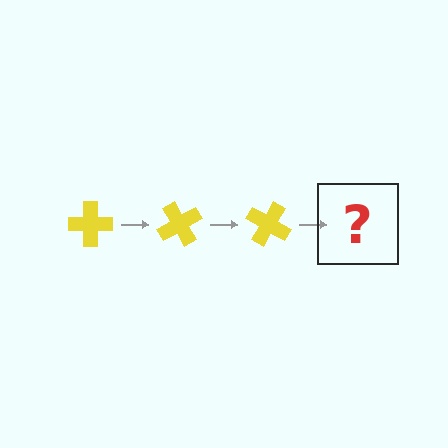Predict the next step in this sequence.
The next step is a yellow cross rotated 180 degrees.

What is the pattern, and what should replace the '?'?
The pattern is that the cross rotates 60 degrees each step. The '?' should be a yellow cross rotated 180 degrees.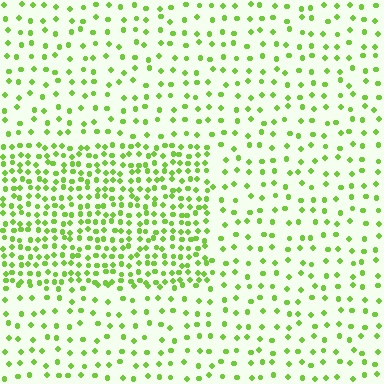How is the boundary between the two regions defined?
The boundary is defined by a change in element density (approximately 2.3x ratio). All elements are the same color, size, and shape.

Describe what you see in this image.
The image contains small lime elements arranged at two different densities. A rectangle-shaped region is visible where the elements are more densely packed than the surrounding area.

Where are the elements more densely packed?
The elements are more densely packed inside the rectangle boundary.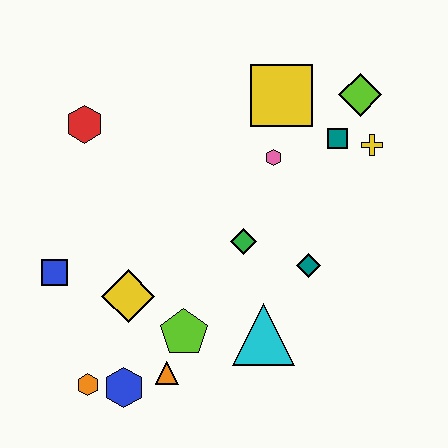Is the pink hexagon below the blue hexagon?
No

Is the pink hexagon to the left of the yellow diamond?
No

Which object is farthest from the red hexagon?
The yellow cross is farthest from the red hexagon.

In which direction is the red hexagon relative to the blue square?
The red hexagon is above the blue square.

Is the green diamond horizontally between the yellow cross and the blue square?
Yes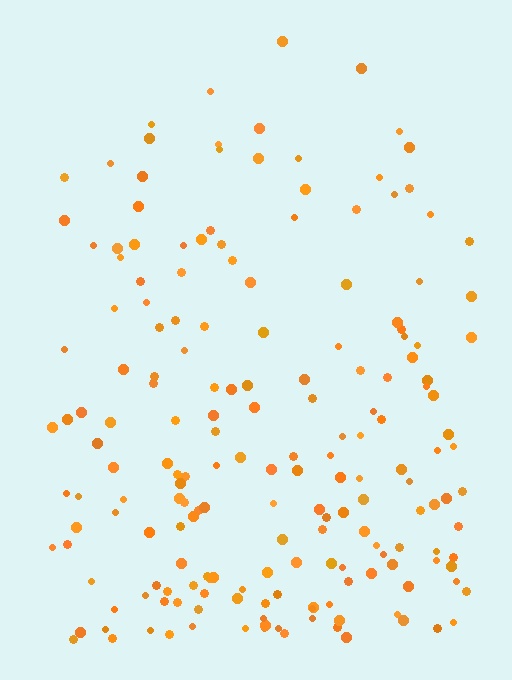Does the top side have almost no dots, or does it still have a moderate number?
Still a moderate number, just noticeably fewer than the bottom.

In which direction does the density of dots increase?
From top to bottom, with the bottom side densest.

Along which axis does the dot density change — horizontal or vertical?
Vertical.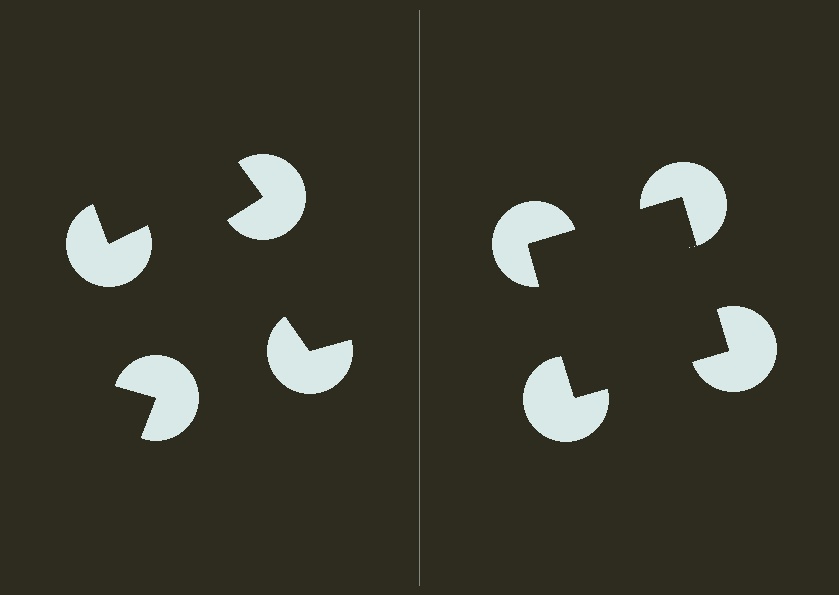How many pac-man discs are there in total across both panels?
8 — 4 on each side.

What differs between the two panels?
The pac-man discs are positioned identically on both sides; only the wedge orientations differ. On the right they align to a square; on the left they are misaligned.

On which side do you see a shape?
An illusory square appears on the right side. On the left side the wedge cuts are rotated, so no coherent shape forms.